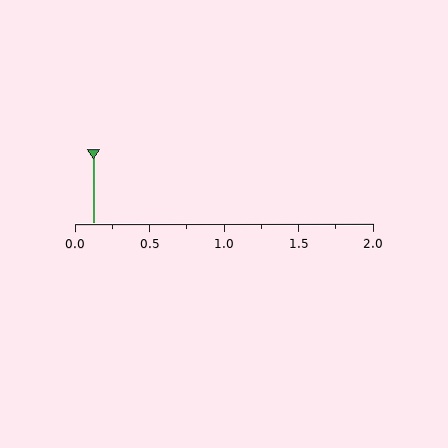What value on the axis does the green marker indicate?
The marker indicates approximately 0.12.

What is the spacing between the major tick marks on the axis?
The major ticks are spaced 0.5 apart.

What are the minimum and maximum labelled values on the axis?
The axis runs from 0.0 to 2.0.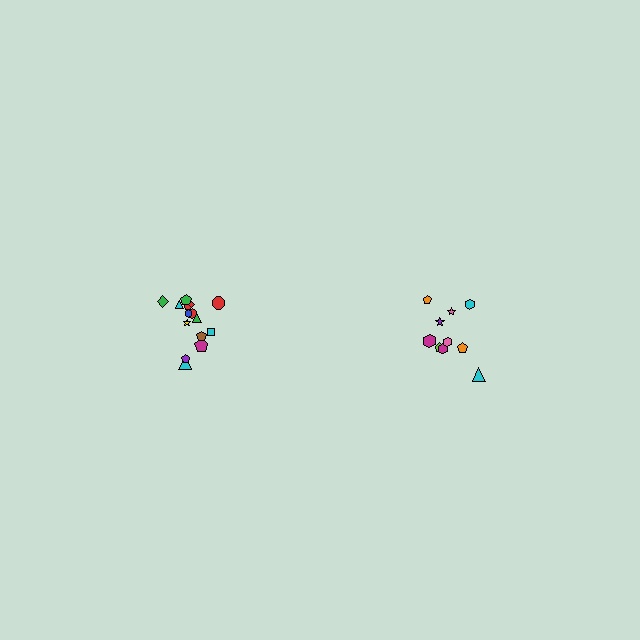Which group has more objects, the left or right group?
The left group.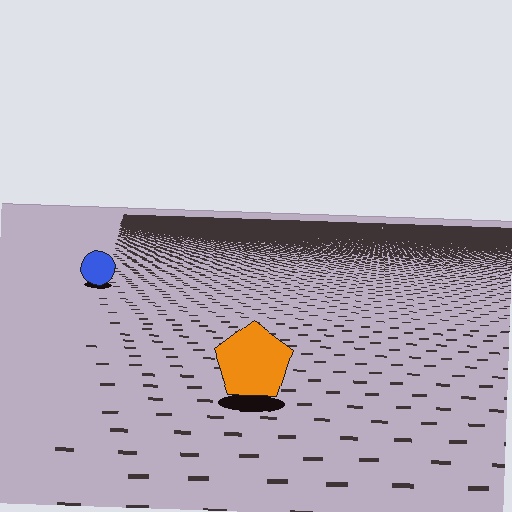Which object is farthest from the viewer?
The blue circle is farthest from the viewer. It appears smaller and the ground texture around it is denser.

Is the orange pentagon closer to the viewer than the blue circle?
Yes. The orange pentagon is closer — you can tell from the texture gradient: the ground texture is coarser near it.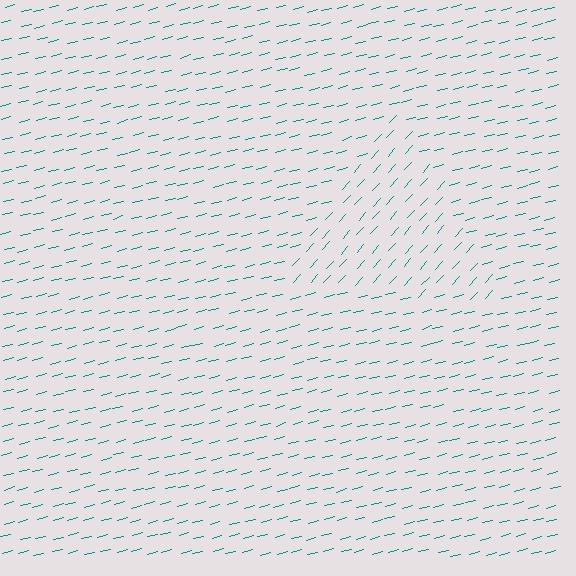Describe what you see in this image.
The image is filled with small teal line segments. A triangle region in the image has lines oriented differently from the surrounding lines, creating a visible texture boundary.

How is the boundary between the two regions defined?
The boundary is defined purely by a change in line orientation (approximately 33 degrees difference). All lines are the same color and thickness.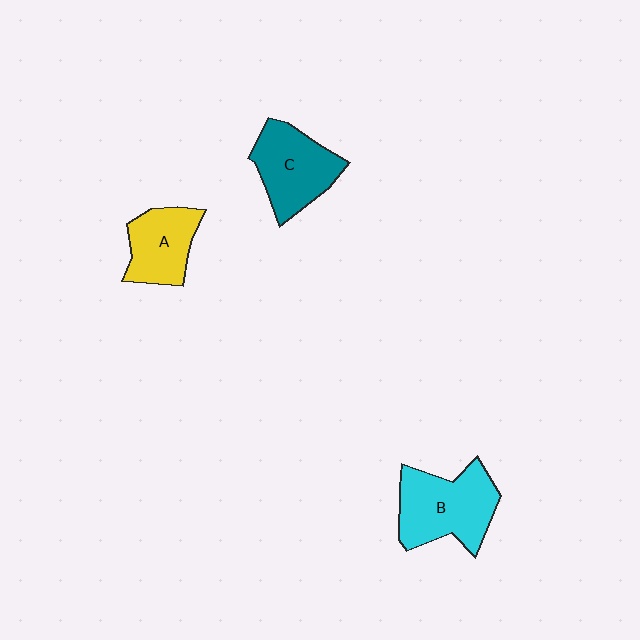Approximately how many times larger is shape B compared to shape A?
Approximately 1.5 times.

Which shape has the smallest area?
Shape A (yellow).